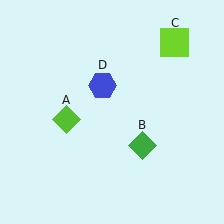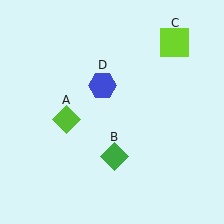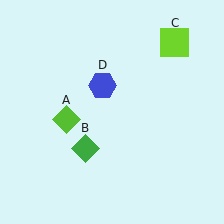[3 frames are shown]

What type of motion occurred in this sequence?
The green diamond (object B) rotated clockwise around the center of the scene.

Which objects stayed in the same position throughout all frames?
Lime diamond (object A) and lime square (object C) and blue hexagon (object D) remained stationary.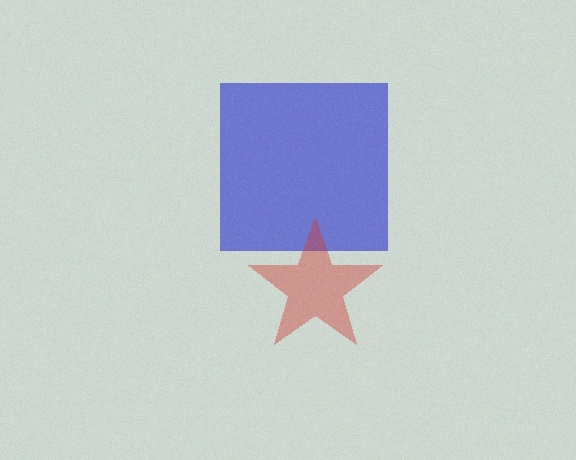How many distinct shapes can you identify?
There are 2 distinct shapes: a blue square, a red star.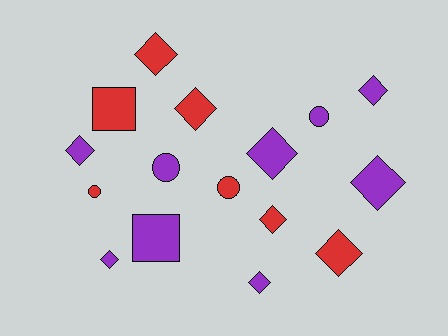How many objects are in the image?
There are 16 objects.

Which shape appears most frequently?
Diamond, with 10 objects.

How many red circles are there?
There are 2 red circles.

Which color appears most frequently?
Purple, with 9 objects.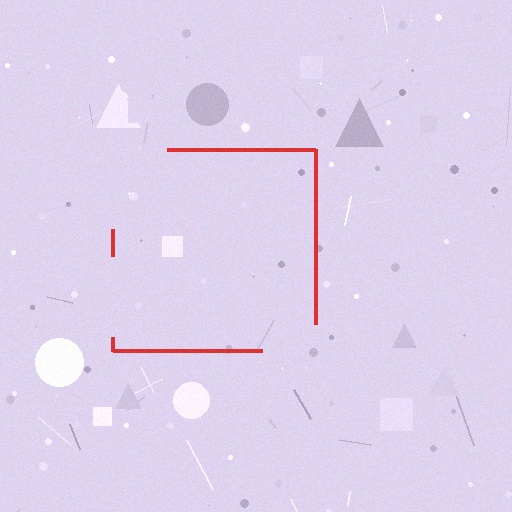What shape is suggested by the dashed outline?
The dashed outline suggests a square.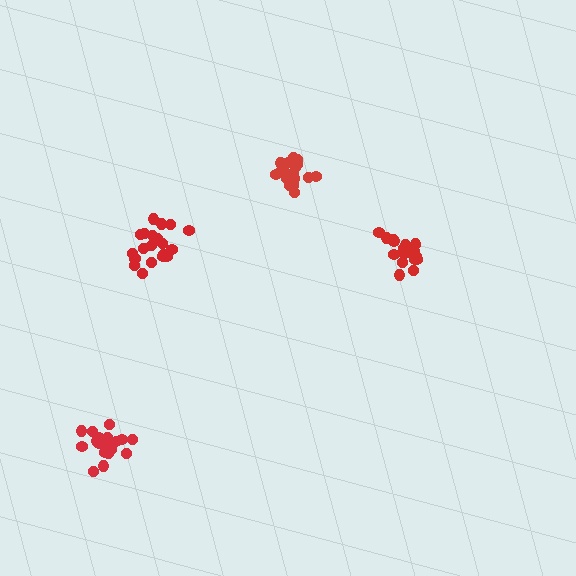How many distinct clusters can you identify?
There are 4 distinct clusters.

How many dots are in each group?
Group 1: 21 dots, Group 2: 20 dots, Group 3: 17 dots, Group 4: 19 dots (77 total).